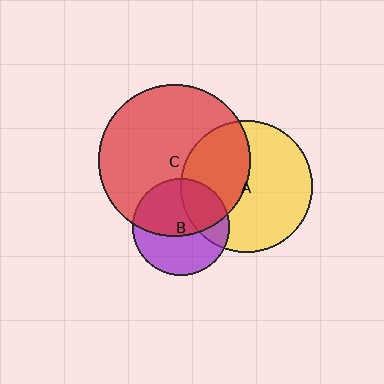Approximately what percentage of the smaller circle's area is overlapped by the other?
Approximately 55%.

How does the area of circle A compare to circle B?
Approximately 1.9 times.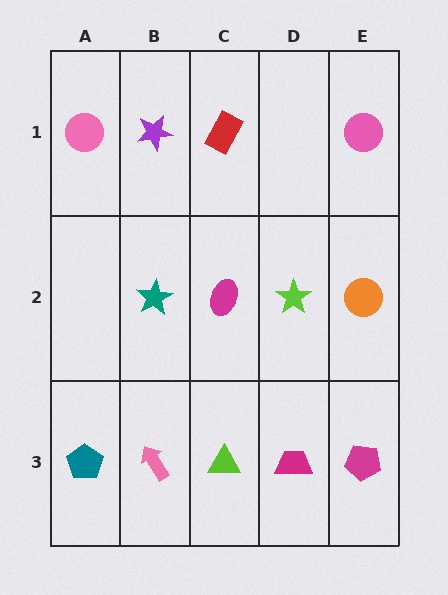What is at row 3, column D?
A magenta trapezoid.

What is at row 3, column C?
A lime triangle.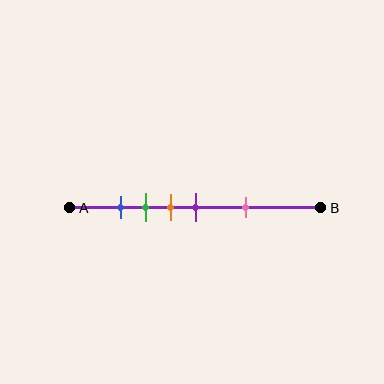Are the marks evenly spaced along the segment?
No, the marks are not evenly spaced.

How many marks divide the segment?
There are 5 marks dividing the segment.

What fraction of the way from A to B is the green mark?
The green mark is approximately 30% (0.3) of the way from A to B.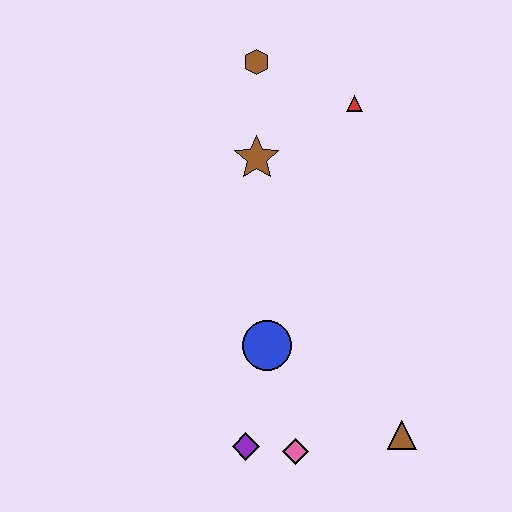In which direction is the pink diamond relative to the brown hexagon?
The pink diamond is below the brown hexagon.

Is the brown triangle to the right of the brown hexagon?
Yes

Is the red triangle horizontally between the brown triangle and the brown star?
Yes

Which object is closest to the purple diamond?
The pink diamond is closest to the purple diamond.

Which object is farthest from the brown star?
The brown triangle is farthest from the brown star.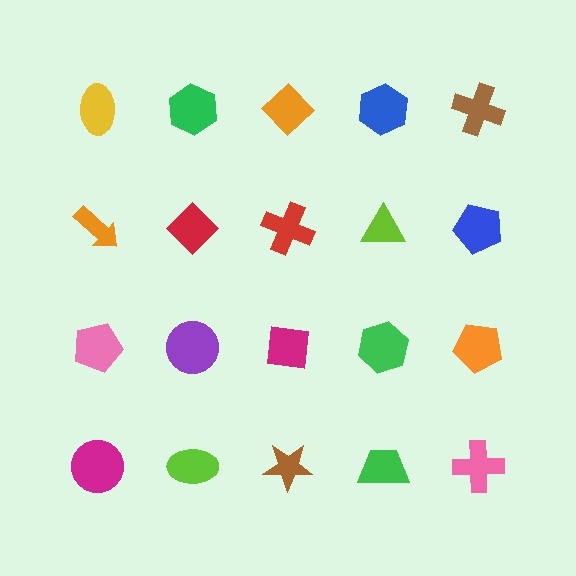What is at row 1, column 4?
A blue hexagon.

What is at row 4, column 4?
A green trapezoid.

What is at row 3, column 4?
A green hexagon.